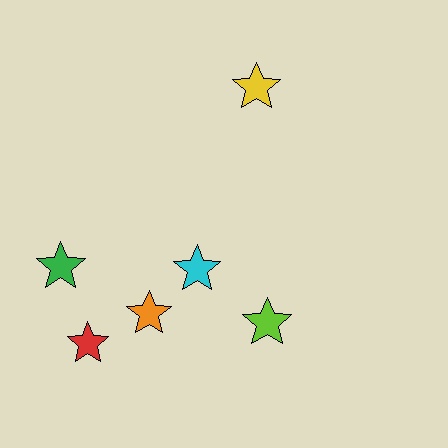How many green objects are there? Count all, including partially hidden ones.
There is 1 green object.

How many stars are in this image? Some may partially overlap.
There are 6 stars.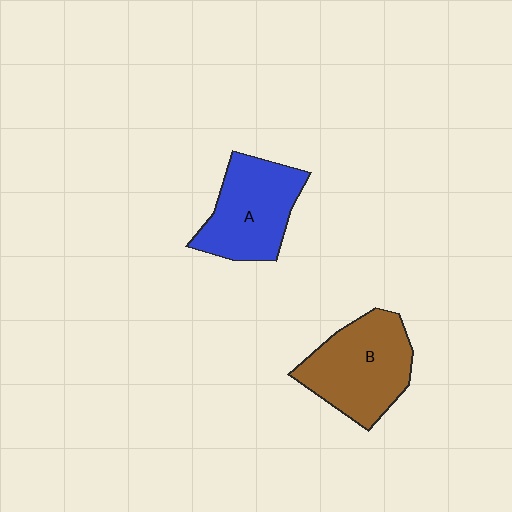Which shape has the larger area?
Shape B (brown).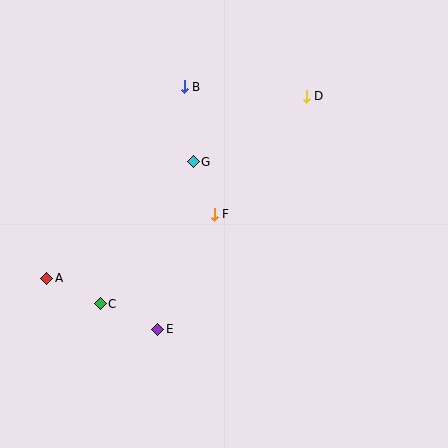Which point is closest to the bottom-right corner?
Point E is closest to the bottom-right corner.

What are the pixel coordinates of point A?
Point A is at (47, 278).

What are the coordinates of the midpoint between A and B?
The midpoint between A and B is at (115, 183).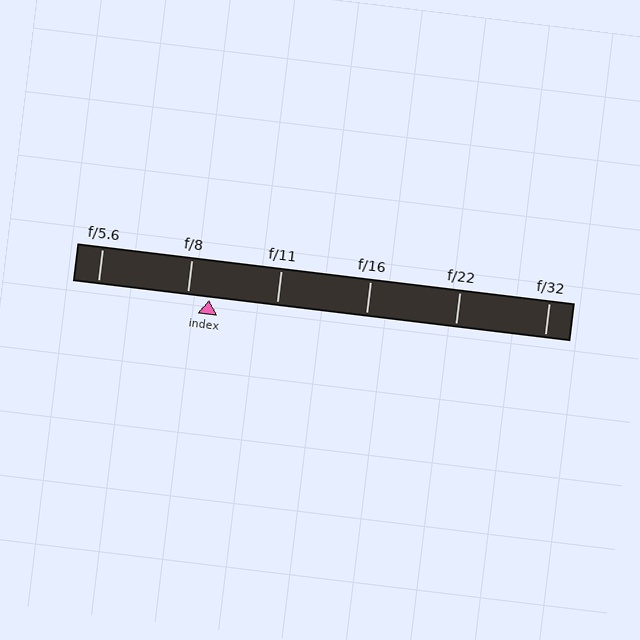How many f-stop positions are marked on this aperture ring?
There are 6 f-stop positions marked.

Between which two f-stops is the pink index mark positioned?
The index mark is between f/8 and f/11.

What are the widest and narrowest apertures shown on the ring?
The widest aperture shown is f/5.6 and the narrowest is f/32.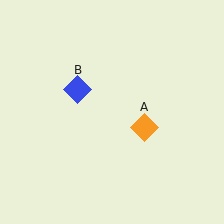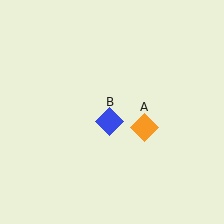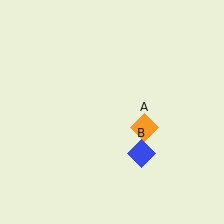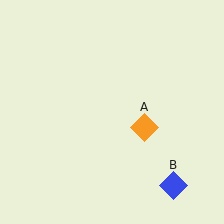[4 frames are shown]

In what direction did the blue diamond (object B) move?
The blue diamond (object B) moved down and to the right.